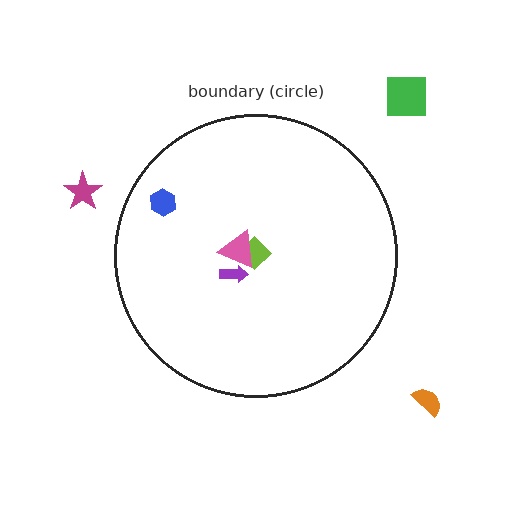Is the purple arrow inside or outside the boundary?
Inside.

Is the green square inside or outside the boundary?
Outside.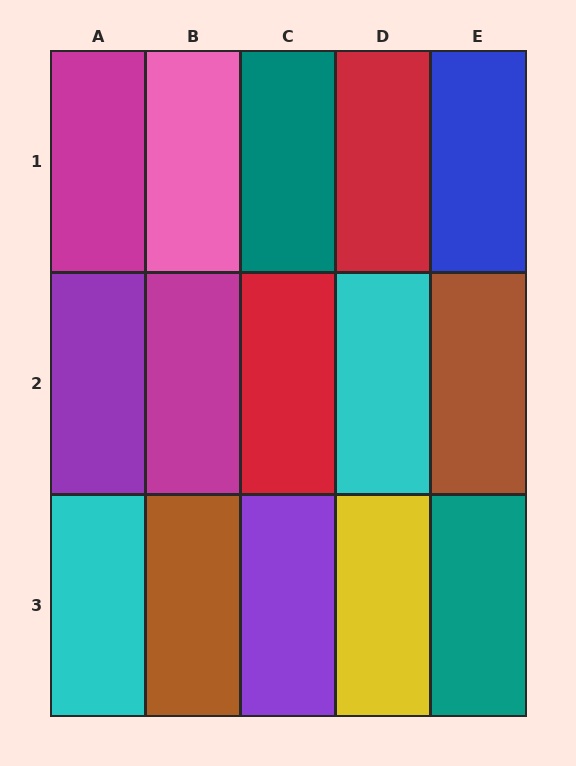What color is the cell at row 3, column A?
Cyan.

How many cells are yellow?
1 cell is yellow.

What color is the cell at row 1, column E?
Blue.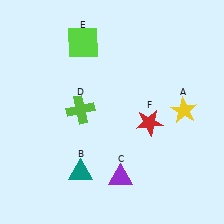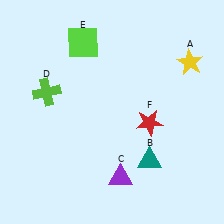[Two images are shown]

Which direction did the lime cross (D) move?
The lime cross (D) moved left.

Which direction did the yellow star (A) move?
The yellow star (A) moved up.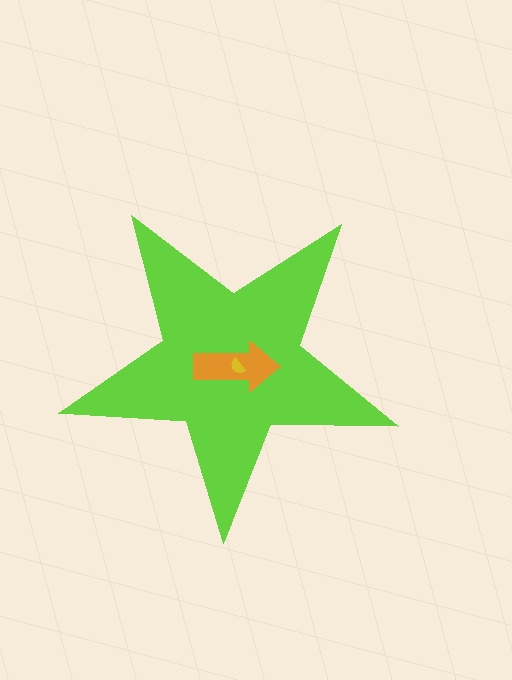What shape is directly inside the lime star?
The orange arrow.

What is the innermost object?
The yellow semicircle.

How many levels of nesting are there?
3.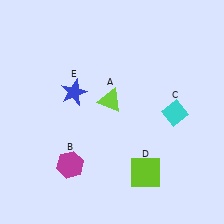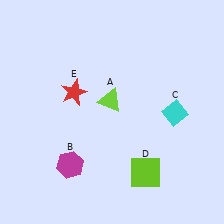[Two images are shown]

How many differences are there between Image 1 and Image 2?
There is 1 difference between the two images.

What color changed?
The star (E) changed from blue in Image 1 to red in Image 2.